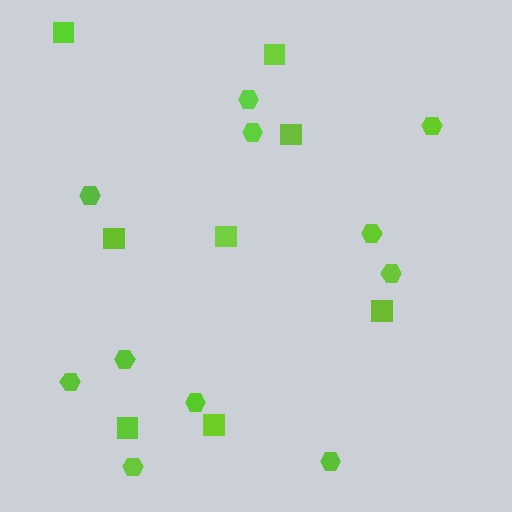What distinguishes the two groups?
There are 2 groups: one group of hexagons (11) and one group of squares (8).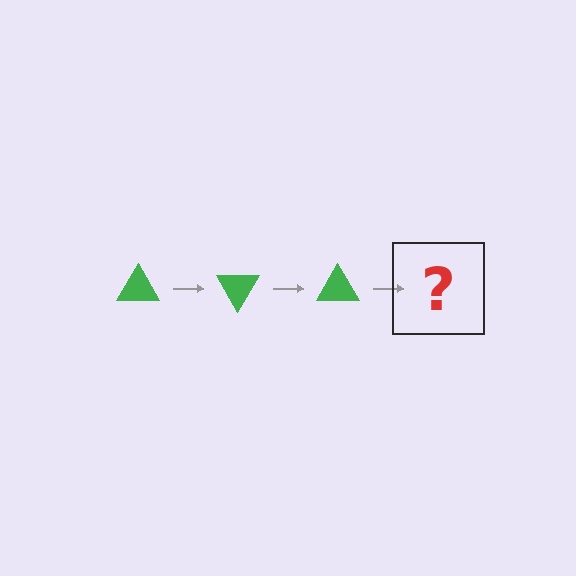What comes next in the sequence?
The next element should be a green triangle rotated 180 degrees.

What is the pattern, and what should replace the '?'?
The pattern is that the triangle rotates 60 degrees each step. The '?' should be a green triangle rotated 180 degrees.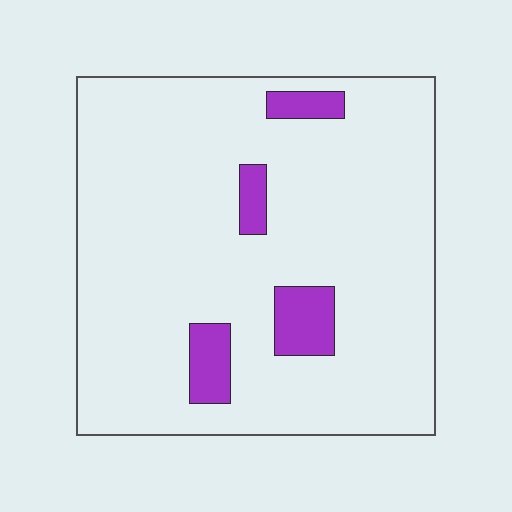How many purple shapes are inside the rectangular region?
4.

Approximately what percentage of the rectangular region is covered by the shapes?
Approximately 10%.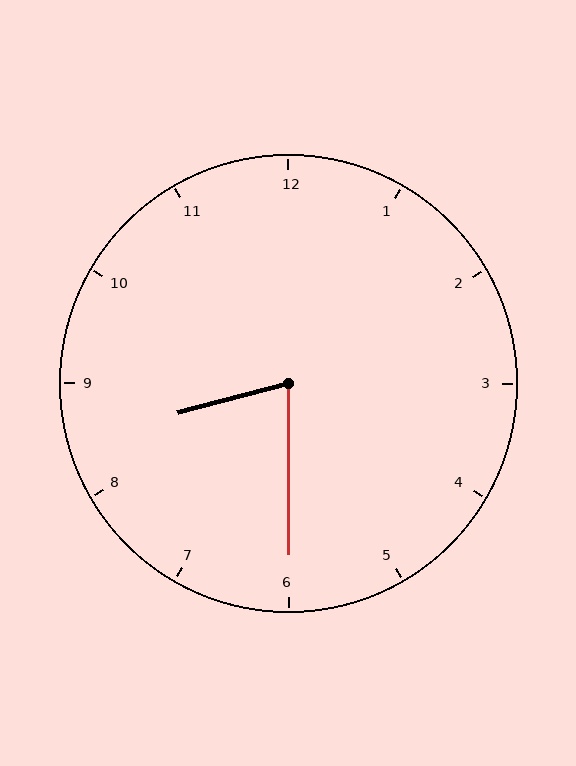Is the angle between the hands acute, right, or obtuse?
It is acute.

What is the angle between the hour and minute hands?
Approximately 75 degrees.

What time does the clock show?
8:30.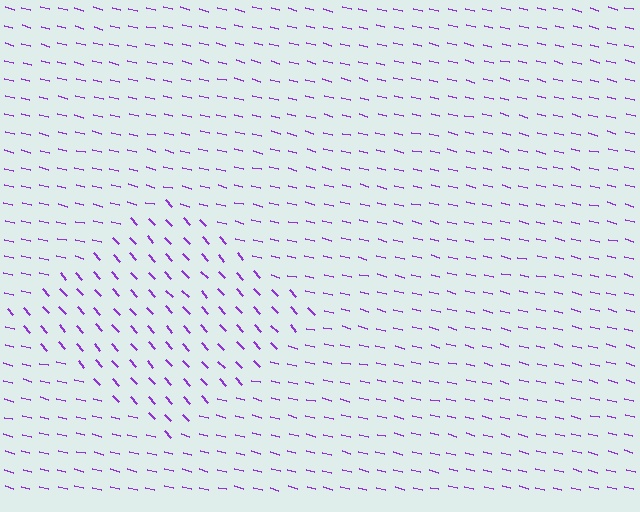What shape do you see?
I see a diamond.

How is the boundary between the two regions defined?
The boundary is defined purely by a change in line orientation (approximately 34 degrees difference). All lines are the same color and thickness.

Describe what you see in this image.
The image is filled with small purple line segments. A diamond region in the image has lines oriented differently from the surrounding lines, creating a visible texture boundary.